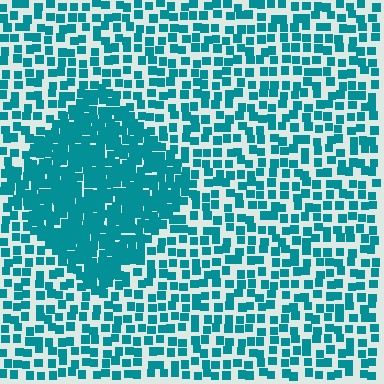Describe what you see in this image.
The image contains small teal elements arranged at two different densities. A diamond-shaped region is visible where the elements are more densely packed than the surrounding area.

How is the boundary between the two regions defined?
The boundary is defined by a change in element density (approximately 2.2x ratio). All elements are the same color, size, and shape.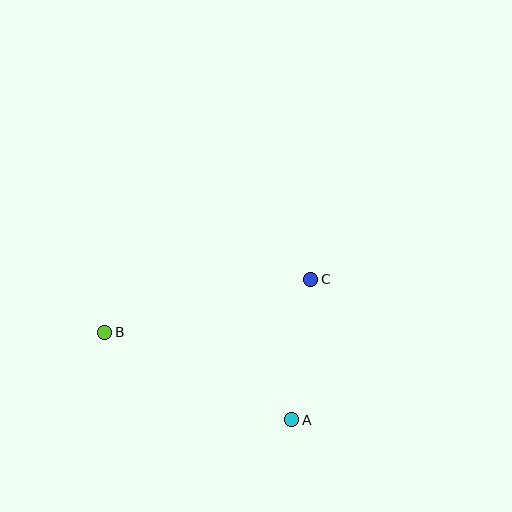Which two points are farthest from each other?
Points B and C are farthest from each other.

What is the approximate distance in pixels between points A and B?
The distance between A and B is approximately 206 pixels.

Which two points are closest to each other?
Points A and C are closest to each other.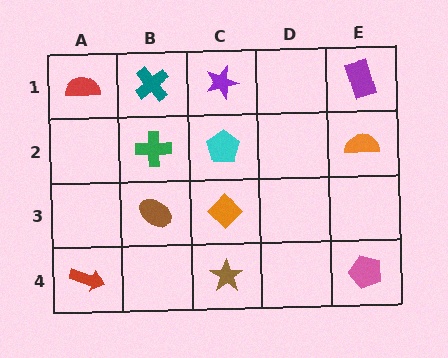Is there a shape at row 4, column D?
No, that cell is empty.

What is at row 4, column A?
A red arrow.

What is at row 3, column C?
An orange diamond.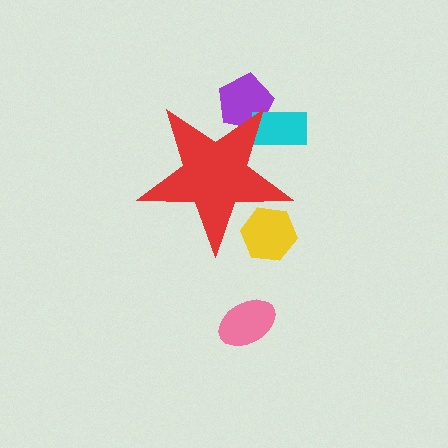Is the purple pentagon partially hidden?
Yes, the purple pentagon is partially hidden behind the red star.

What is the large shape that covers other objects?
A red star.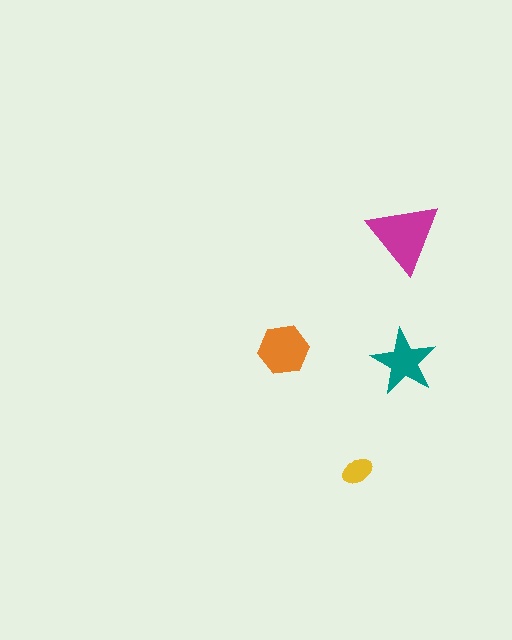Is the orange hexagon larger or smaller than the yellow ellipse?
Larger.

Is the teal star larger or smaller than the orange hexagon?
Smaller.